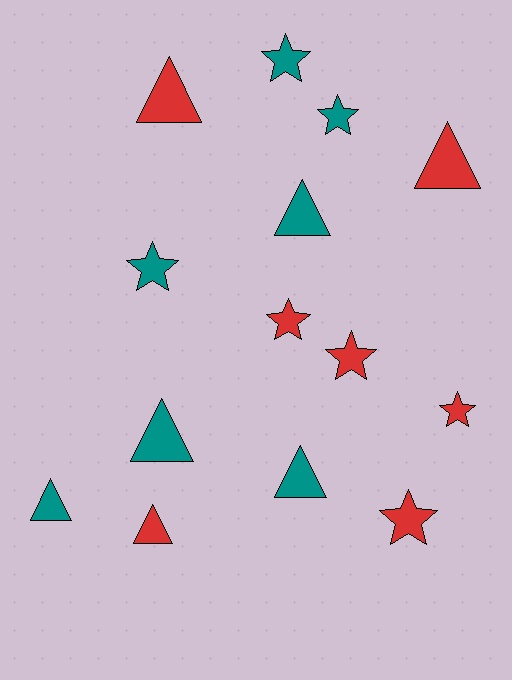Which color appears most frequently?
Teal, with 7 objects.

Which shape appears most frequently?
Triangle, with 7 objects.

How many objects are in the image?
There are 14 objects.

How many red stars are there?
There are 4 red stars.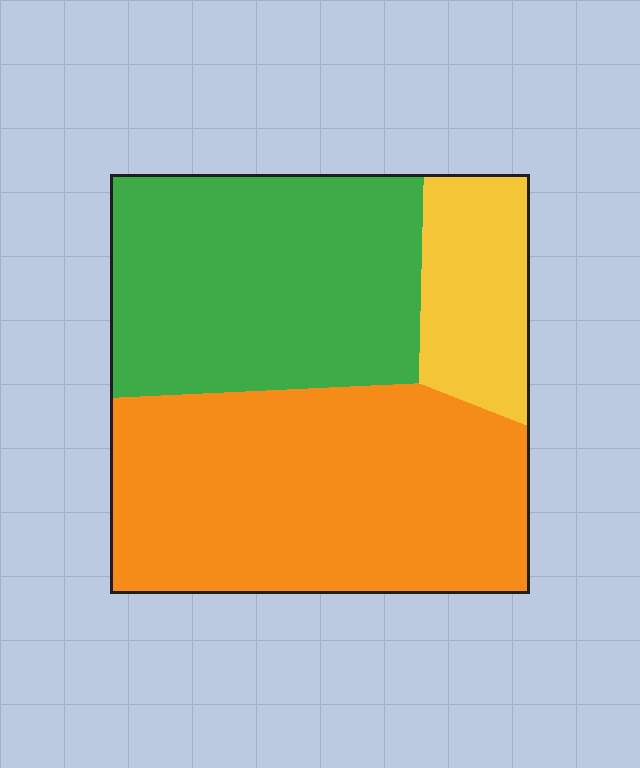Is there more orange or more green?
Orange.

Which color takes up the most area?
Orange, at roughly 50%.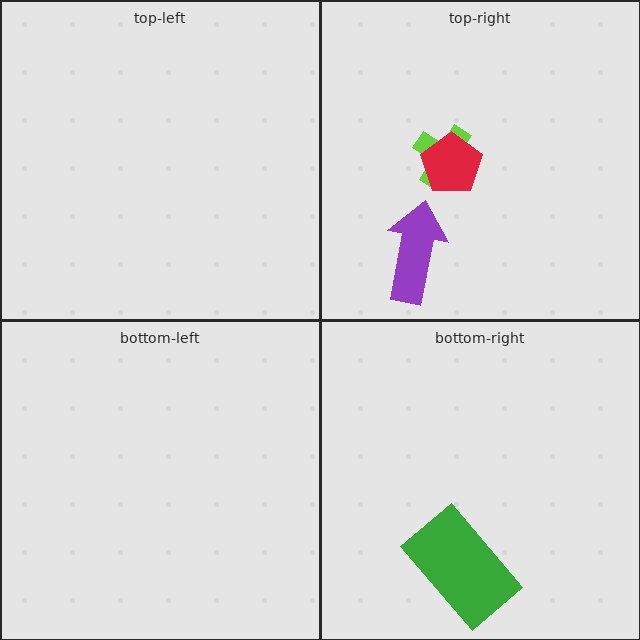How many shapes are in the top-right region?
3.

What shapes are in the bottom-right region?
The green rectangle.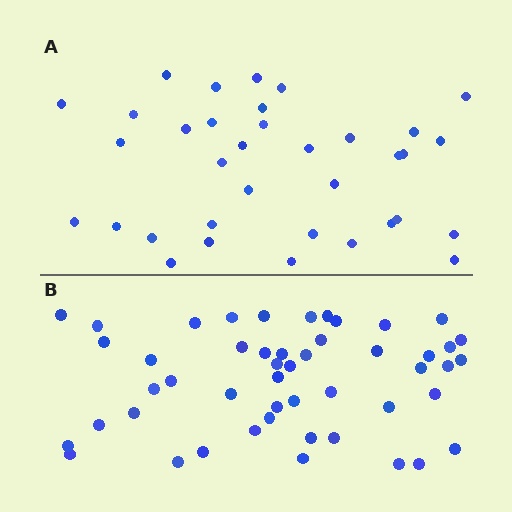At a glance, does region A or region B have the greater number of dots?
Region B (the bottom region) has more dots.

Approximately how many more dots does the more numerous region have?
Region B has approximately 15 more dots than region A.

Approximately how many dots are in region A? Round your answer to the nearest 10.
About 40 dots. (The exact count is 35, which rounds to 40.)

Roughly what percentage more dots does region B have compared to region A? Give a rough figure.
About 40% more.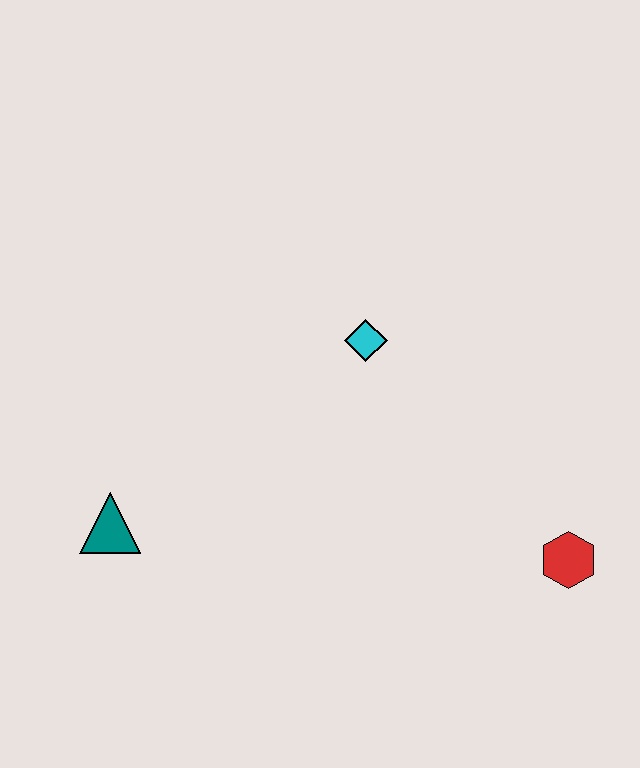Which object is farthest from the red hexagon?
The teal triangle is farthest from the red hexagon.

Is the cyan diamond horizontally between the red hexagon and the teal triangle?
Yes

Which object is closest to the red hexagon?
The cyan diamond is closest to the red hexagon.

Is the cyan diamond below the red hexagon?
No